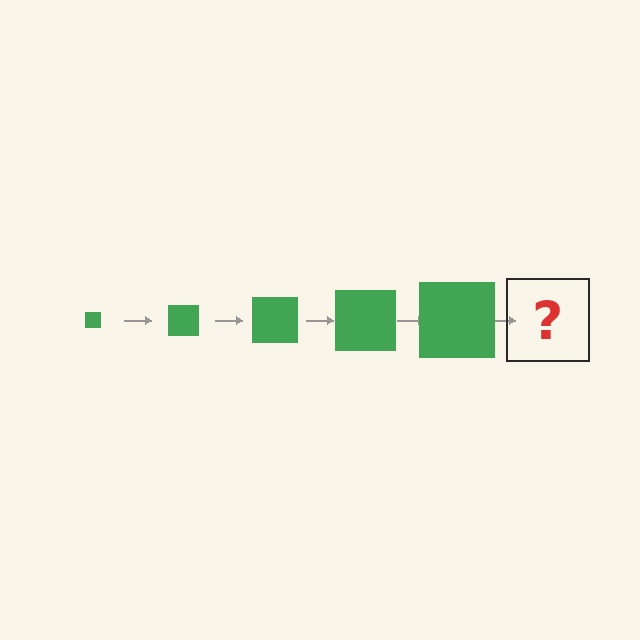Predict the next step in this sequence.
The next step is a green square, larger than the previous one.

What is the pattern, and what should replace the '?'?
The pattern is that the square gets progressively larger each step. The '?' should be a green square, larger than the previous one.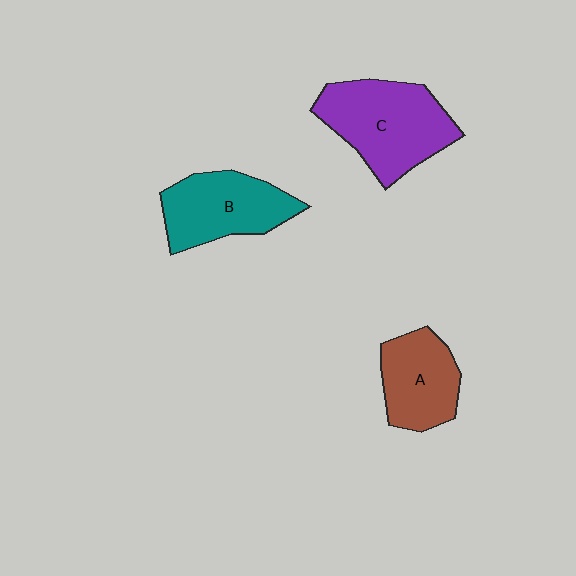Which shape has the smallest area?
Shape A (brown).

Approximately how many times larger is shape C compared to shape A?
Approximately 1.5 times.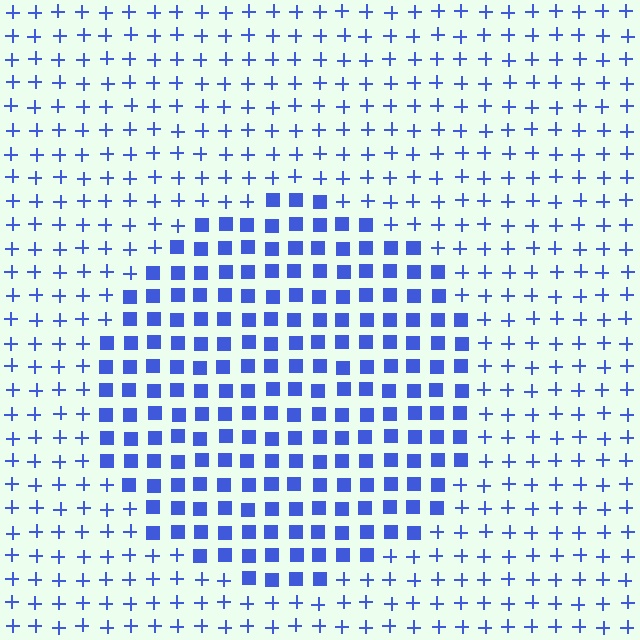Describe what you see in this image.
The image is filled with small blue elements arranged in a uniform grid. A circle-shaped region contains squares, while the surrounding area contains plus signs. The boundary is defined purely by the change in element shape.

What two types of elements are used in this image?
The image uses squares inside the circle region and plus signs outside it.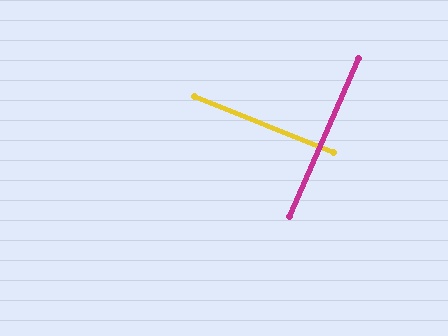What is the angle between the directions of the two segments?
Approximately 88 degrees.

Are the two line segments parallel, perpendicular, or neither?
Perpendicular — they meet at approximately 88°.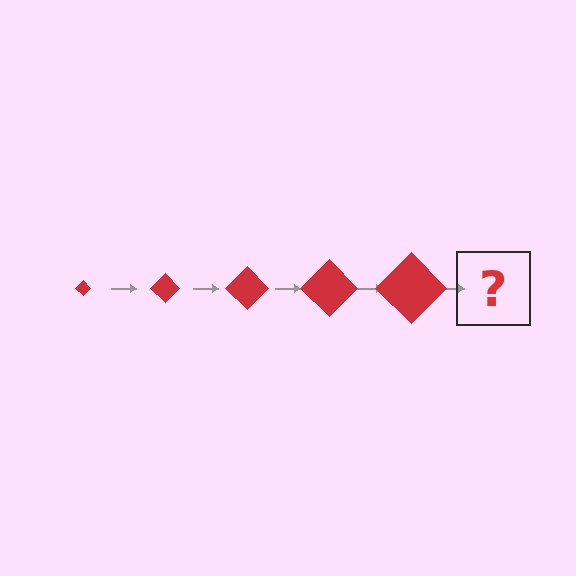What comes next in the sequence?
The next element should be a red diamond, larger than the previous one.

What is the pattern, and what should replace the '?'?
The pattern is that the diamond gets progressively larger each step. The '?' should be a red diamond, larger than the previous one.